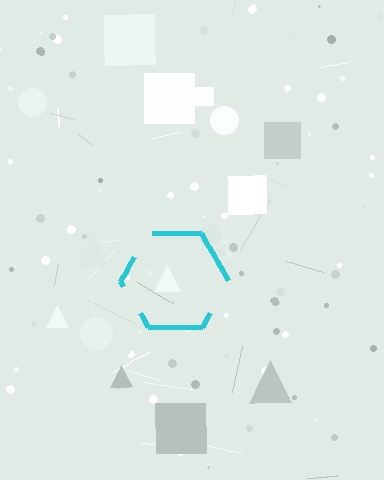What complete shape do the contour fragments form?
The contour fragments form a hexagon.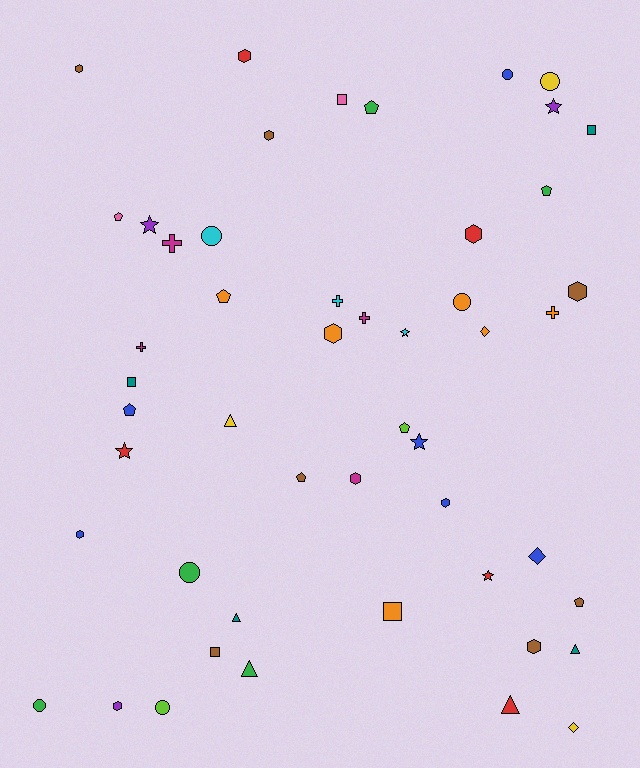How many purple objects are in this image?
There are 3 purple objects.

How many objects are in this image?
There are 50 objects.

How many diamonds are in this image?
There are 3 diamonds.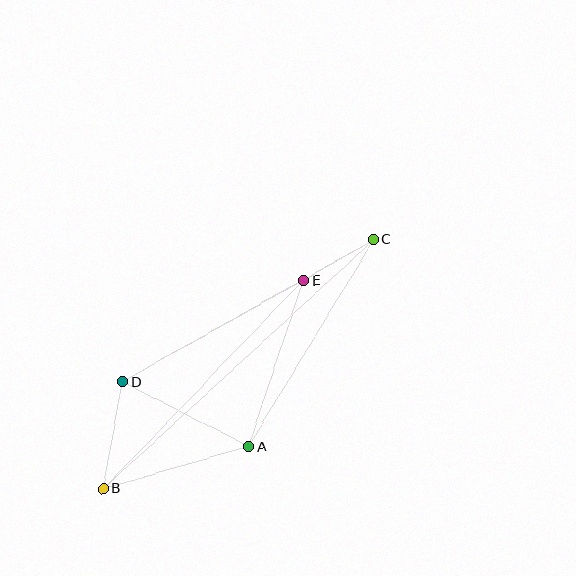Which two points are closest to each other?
Points C and E are closest to each other.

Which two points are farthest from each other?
Points B and C are farthest from each other.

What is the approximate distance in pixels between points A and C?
The distance between A and C is approximately 242 pixels.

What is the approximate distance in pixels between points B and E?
The distance between B and E is approximately 289 pixels.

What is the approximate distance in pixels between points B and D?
The distance between B and D is approximately 109 pixels.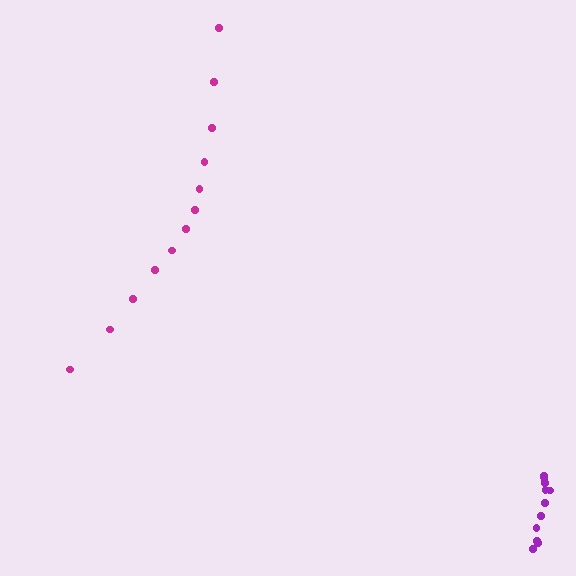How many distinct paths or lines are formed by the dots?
There are 2 distinct paths.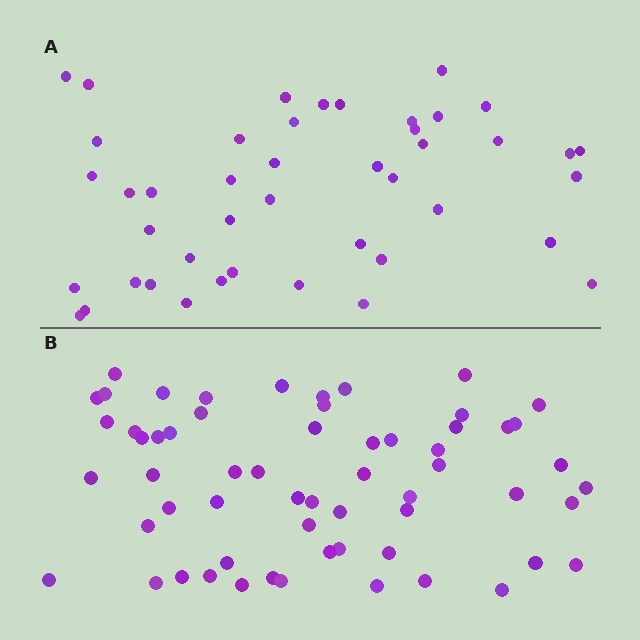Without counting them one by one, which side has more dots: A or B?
Region B (the bottom region) has more dots.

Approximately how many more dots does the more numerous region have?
Region B has approximately 15 more dots than region A.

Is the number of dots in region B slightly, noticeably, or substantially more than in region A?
Region B has noticeably more, but not dramatically so. The ratio is roughly 1.4 to 1.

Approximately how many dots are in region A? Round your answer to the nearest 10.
About 40 dots. (The exact count is 44, which rounds to 40.)